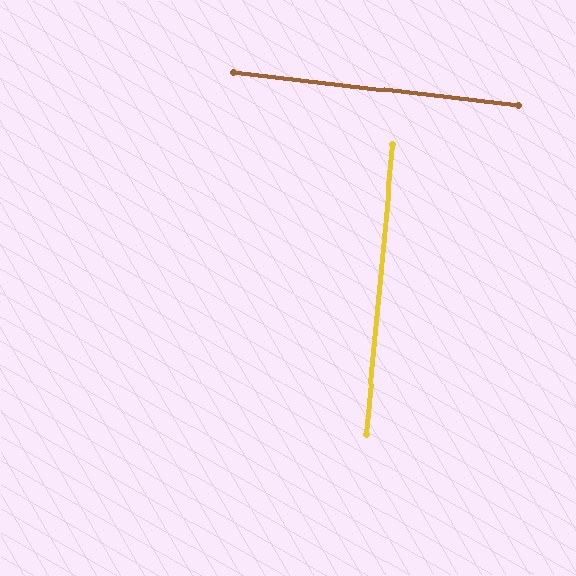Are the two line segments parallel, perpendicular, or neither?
Perpendicular — they meet at approximately 89°.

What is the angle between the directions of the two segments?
Approximately 89 degrees.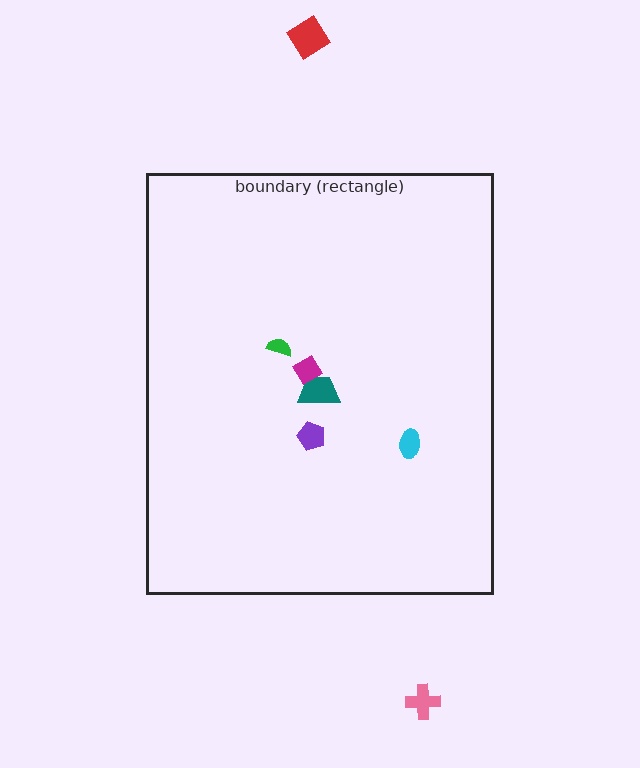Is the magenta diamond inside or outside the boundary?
Inside.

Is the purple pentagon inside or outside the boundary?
Inside.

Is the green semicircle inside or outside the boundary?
Inside.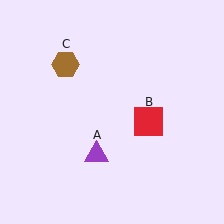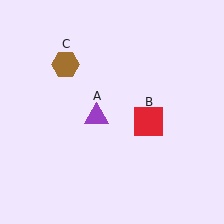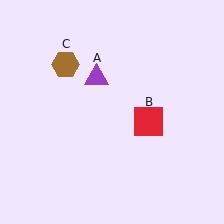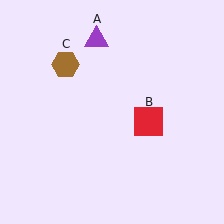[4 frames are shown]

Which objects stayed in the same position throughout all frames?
Red square (object B) and brown hexagon (object C) remained stationary.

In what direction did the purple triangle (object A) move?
The purple triangle (object A) moved up.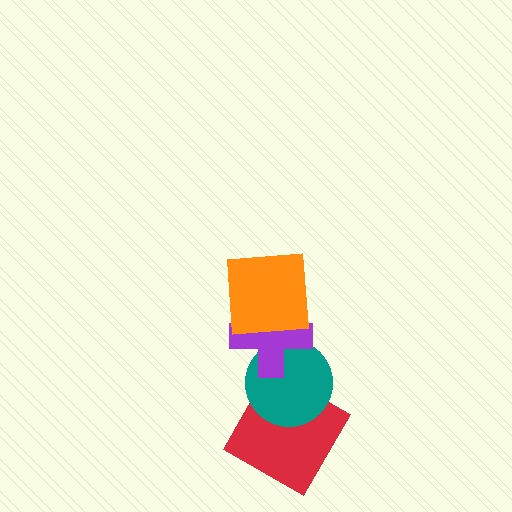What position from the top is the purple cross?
The purple cross is 2nd from the top.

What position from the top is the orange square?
The orange square is 1st from the top.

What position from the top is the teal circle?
The teal circle is 3rd from the top.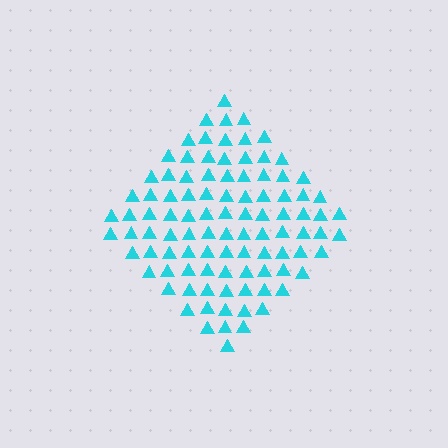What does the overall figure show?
The overall figure shows a diamond.